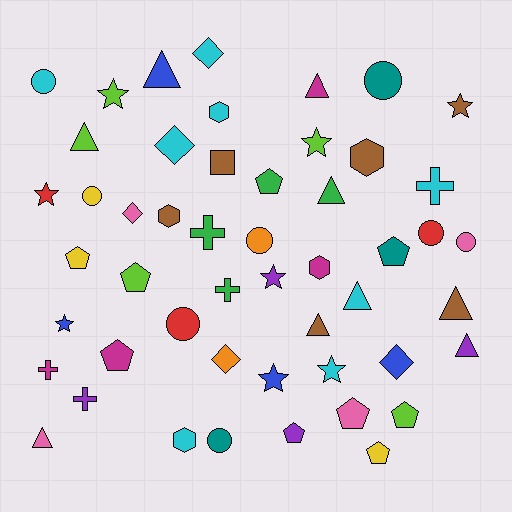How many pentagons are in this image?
There are 9 pentagons.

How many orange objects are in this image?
There are 2 orange objects.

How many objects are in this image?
There are 50 objects.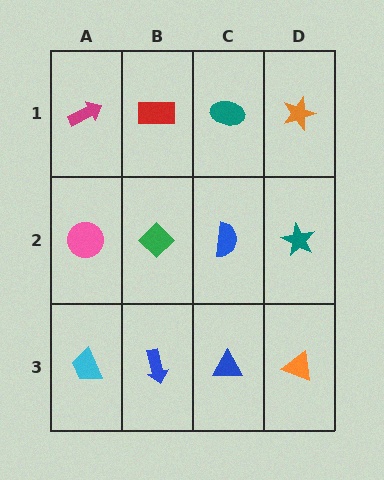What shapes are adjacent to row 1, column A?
A pink circle (row 2, column A), a red rectangle (row 1, column B).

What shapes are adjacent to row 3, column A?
A pink circle (row 2, column A), a blue arrow (row 3, column B).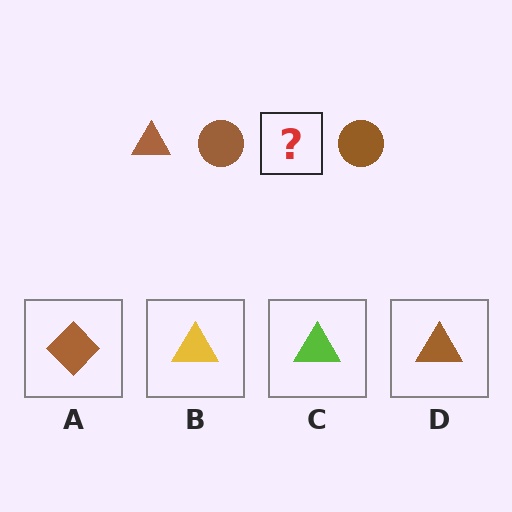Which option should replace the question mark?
Option D.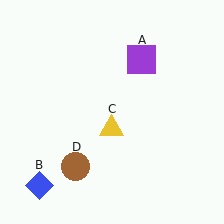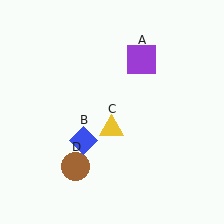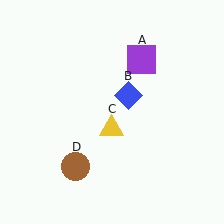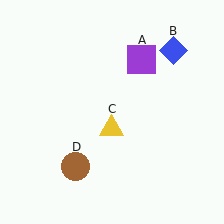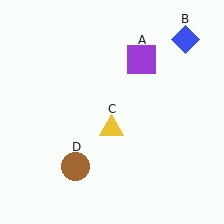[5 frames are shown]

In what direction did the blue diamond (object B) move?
The blue diamond (object B) moved up and to the right.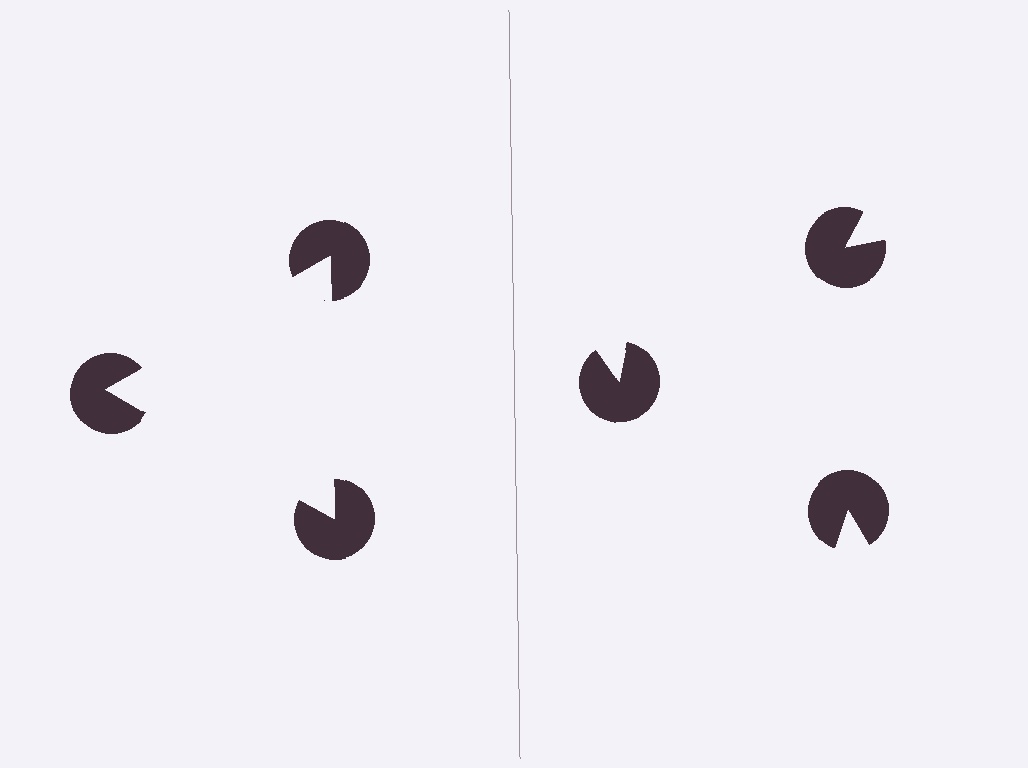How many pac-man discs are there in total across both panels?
6 — 3 on each side.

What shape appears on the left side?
An illusory triangle.